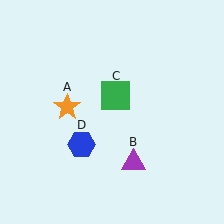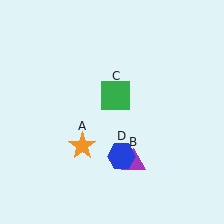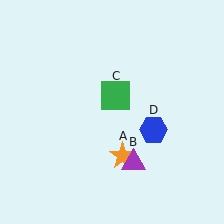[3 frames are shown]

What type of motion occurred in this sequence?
The orange star (object A), blue hexagon (object D) rotated counterclockwise around the center of the scene.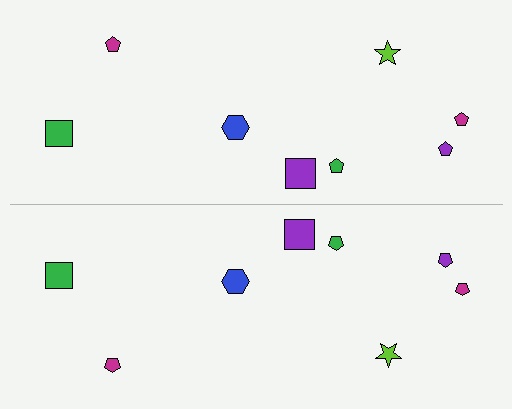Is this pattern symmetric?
Yes, this pattern has bilateral (reflection) symmetry.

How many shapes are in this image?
There are 16 shapes in this image.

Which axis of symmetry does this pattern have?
The pattern has a horizontal axis of symmetry running through the center of the image.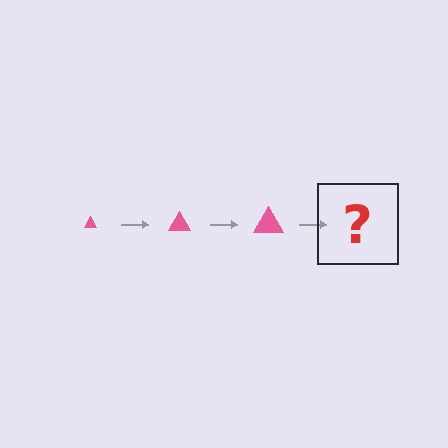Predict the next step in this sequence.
The next step is a pink triangle, larger than the previous one.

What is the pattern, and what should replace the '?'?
The pattern is that the triangle gets progressively larger each step. The '?' should be a pink triangle, larger than the previous one.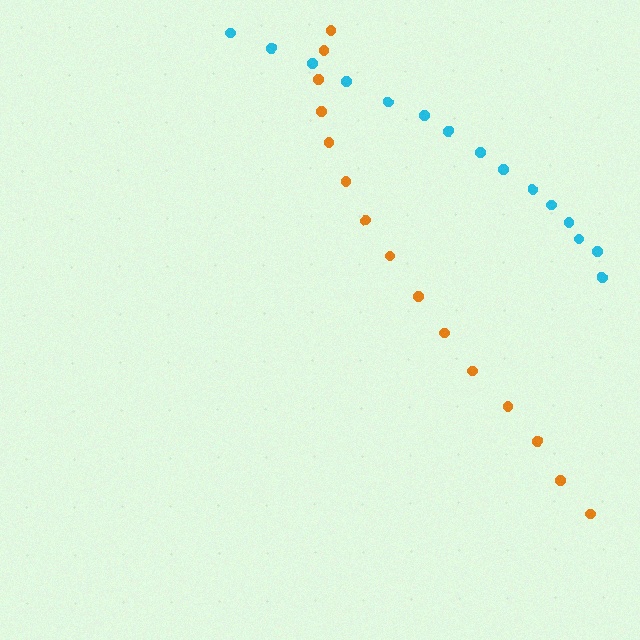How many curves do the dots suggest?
There are 2 distinct paths.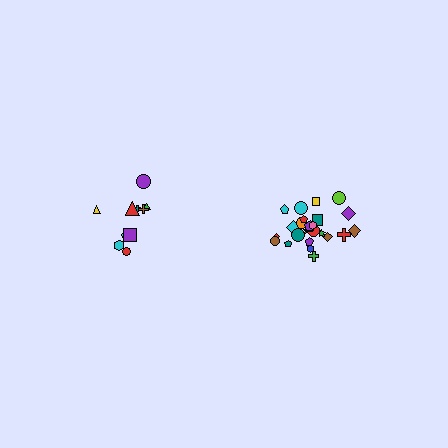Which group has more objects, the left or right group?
The right group.